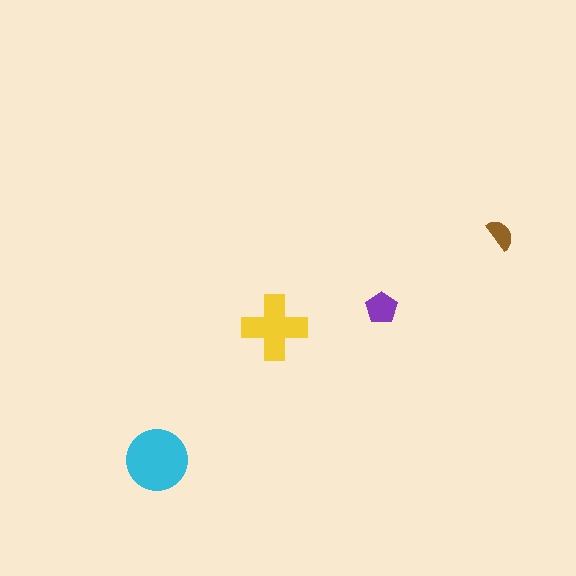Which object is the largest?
The cyan circle.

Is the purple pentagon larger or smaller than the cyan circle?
Smaller.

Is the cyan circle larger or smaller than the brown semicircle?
Larger.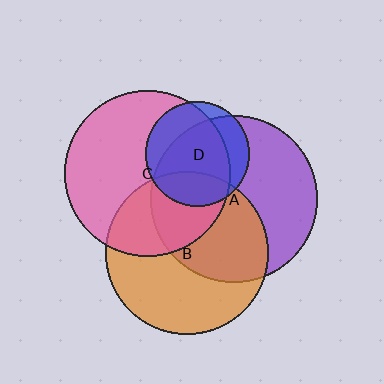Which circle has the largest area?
Circle A (purple).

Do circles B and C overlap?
Yes.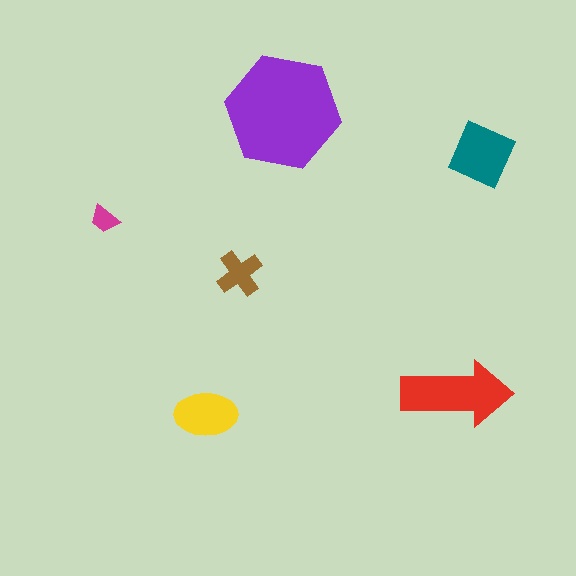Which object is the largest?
The purple hexagon.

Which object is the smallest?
The magenta trapezoid.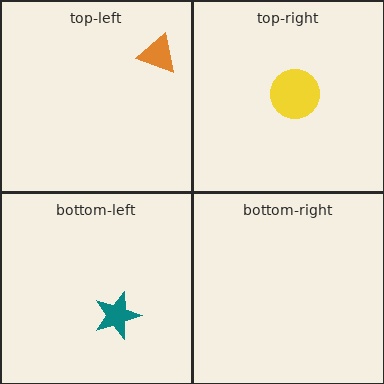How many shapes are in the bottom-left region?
1.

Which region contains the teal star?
The bottom-left region.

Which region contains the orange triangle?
The top-left region.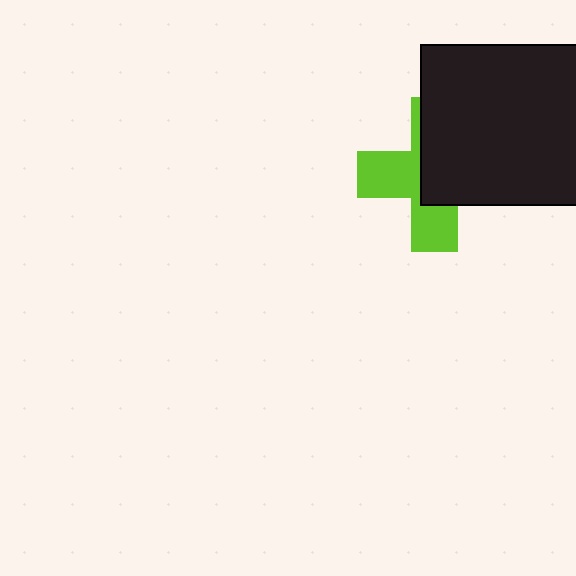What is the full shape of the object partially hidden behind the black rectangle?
The partially hidden object is a lime cross.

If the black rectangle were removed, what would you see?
You would see the complete lime cross.